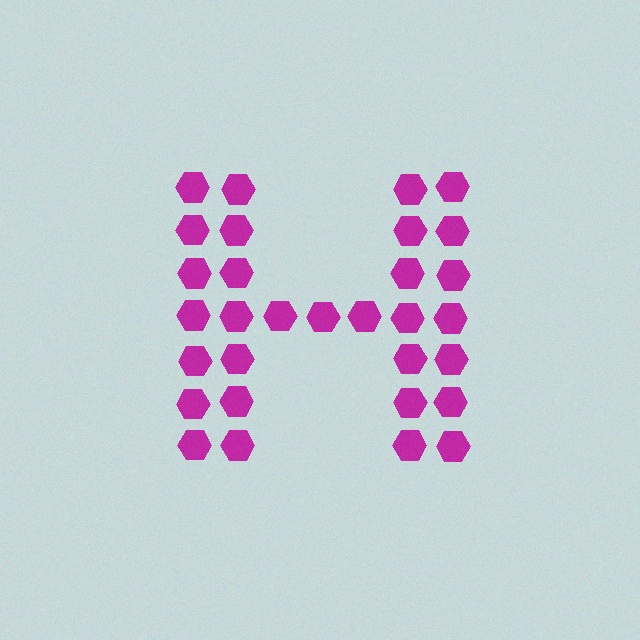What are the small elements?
The small elements are hexagons.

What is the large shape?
The large shape is the letter H.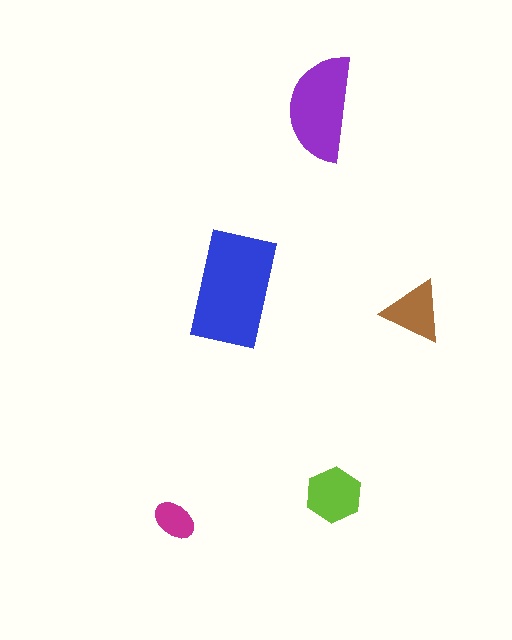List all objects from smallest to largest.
The magenta ellipse, the brown triangle, the lime hexagon, the purple semicircle, the blue rectangle.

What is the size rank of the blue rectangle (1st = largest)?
1st.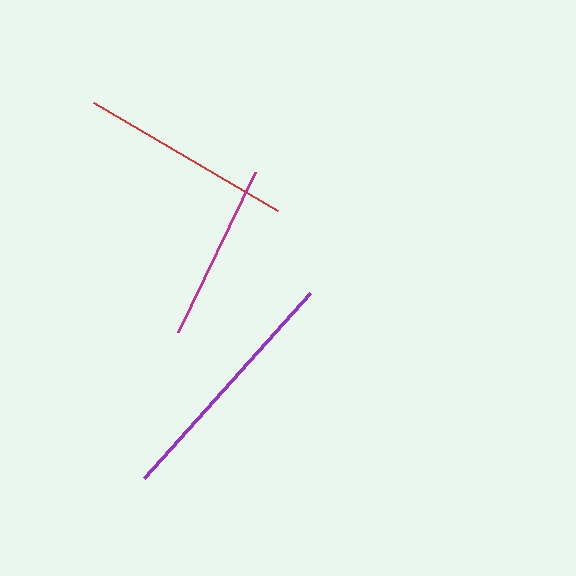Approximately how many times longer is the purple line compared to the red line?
The purple line is approximately 1.2 times the length of the red line.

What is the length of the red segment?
The red segment is approximately 213 pixels long.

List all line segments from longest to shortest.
From longest to shortest: purple, red, magenta.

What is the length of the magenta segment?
The magenta segment is approximately 177 pixels long.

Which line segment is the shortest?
The magenta line is the shortest at approximately 177 pixels.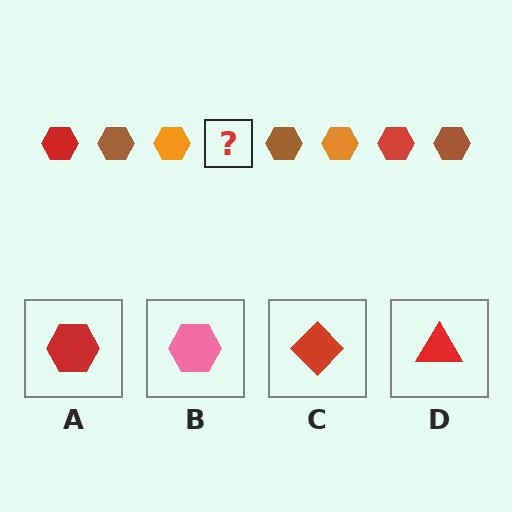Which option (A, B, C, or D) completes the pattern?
A.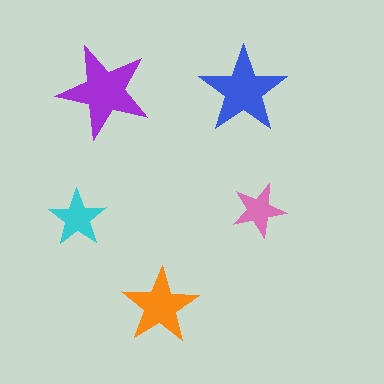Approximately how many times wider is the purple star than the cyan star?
About 1.5 times wider.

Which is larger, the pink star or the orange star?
The orange one.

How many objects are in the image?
There are 5 objects in the image.